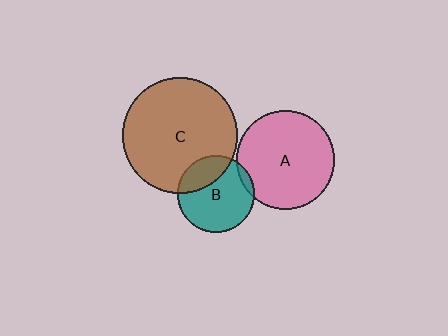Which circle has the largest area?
Circle C (brown).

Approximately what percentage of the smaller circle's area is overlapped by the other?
Approximately 5%.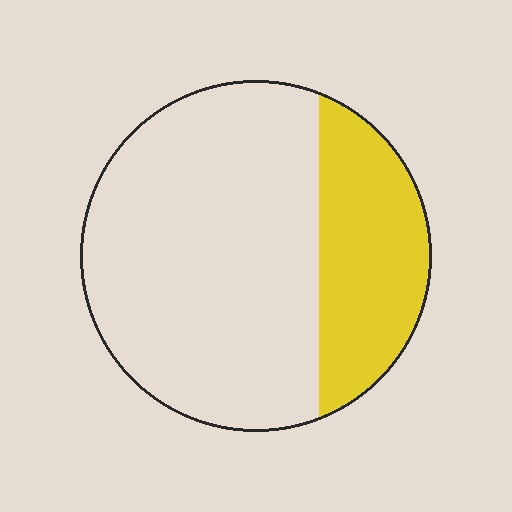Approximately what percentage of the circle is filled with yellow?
Approximately 30%.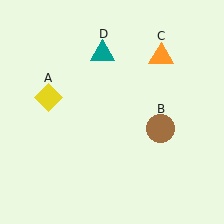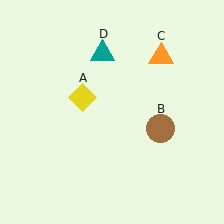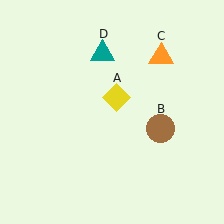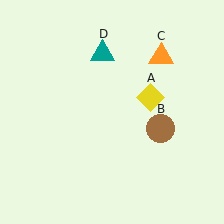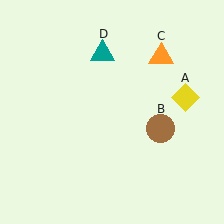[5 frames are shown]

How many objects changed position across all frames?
1 object changed position: yellow diamond (object A).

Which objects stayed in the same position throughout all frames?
Brown circle (object B) and orange triangle (object C) and teal triangle (object D) remained stationary.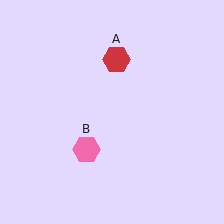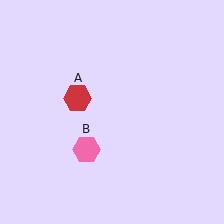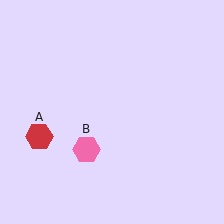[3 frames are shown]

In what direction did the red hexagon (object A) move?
The red hexagon (object A) moved down and to the left.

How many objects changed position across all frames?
1 object changed position: red hexagon (object A).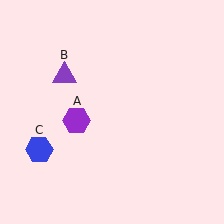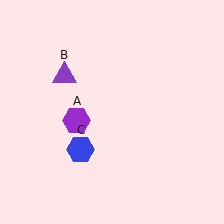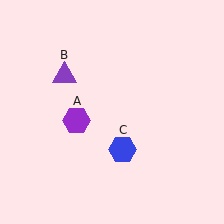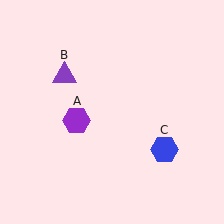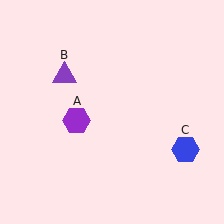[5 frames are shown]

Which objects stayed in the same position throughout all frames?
Purple hexagon (object A) and purple triangle (object B) remained stationary.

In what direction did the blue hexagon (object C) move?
The blue hexagon (object C) moved right.